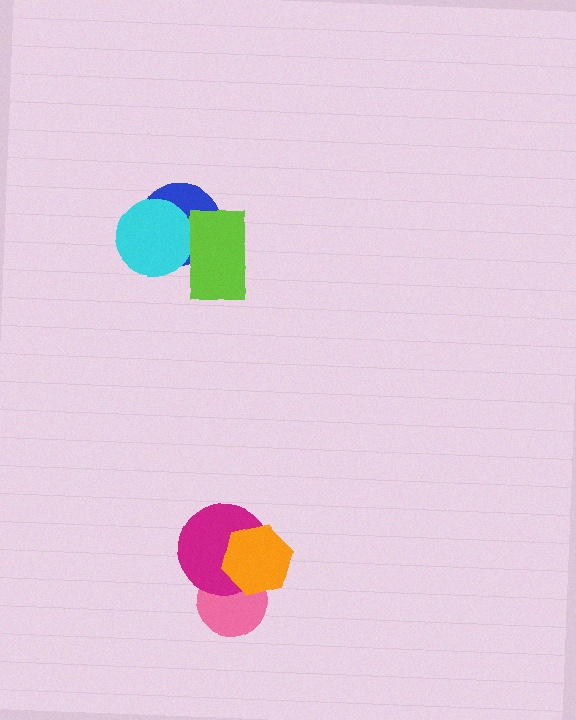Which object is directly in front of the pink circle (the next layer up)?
The magenta circle is directly in front of the pink circle.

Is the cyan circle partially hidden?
Yes, it is partially covered by another shape.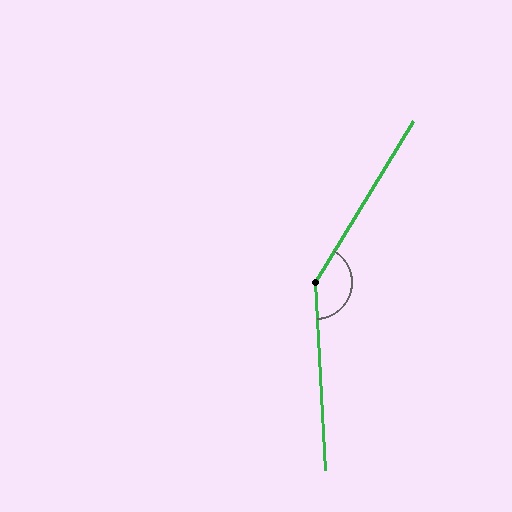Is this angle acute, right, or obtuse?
It is obtuse.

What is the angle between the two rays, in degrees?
Approximately 145 degrees.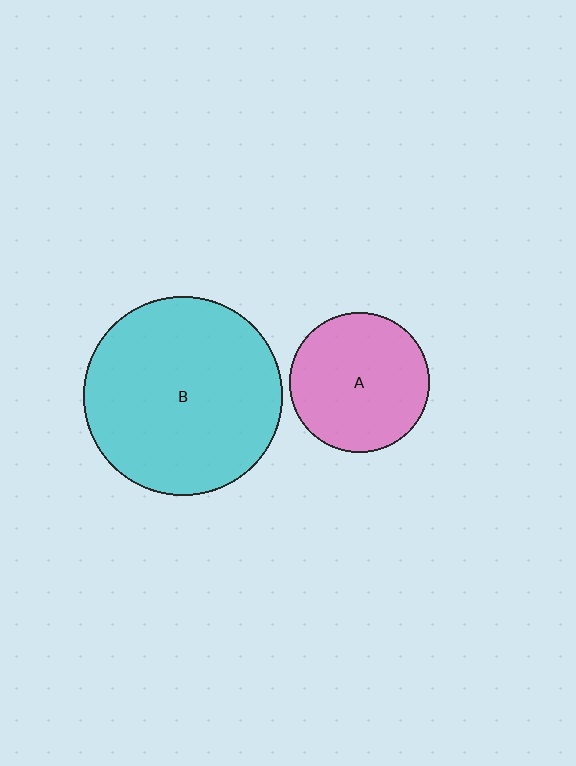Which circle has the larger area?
Circle B (cyan).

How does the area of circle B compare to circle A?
Approximately 2.0 times.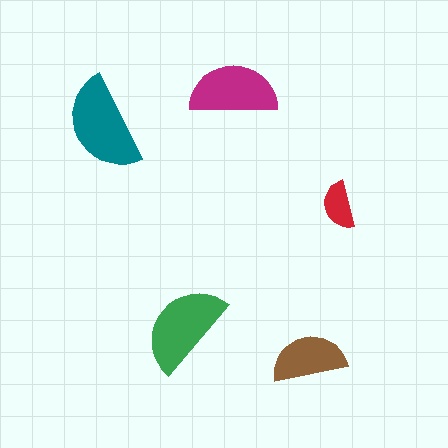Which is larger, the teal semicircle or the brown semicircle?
The teal one.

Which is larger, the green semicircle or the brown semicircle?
The green one.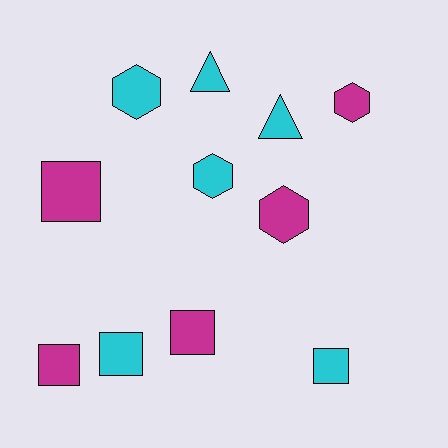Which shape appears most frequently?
Square, with 5 objects.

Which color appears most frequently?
Cyan, with 6 objects.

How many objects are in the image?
There are 11 objects.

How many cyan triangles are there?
There are 2 cyan triangles.